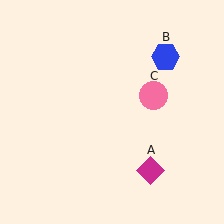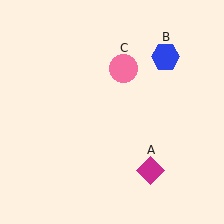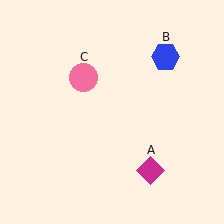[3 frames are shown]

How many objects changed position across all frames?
1 object changed position: pink circle (object C).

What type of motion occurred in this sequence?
The pink circle (object C) rotated counterclockwise around the center of the scene.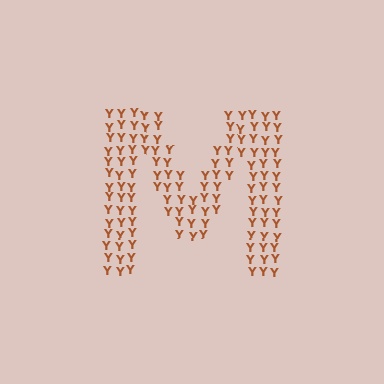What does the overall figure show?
The overall figure shows the letter M.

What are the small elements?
The small elements are letter Y's.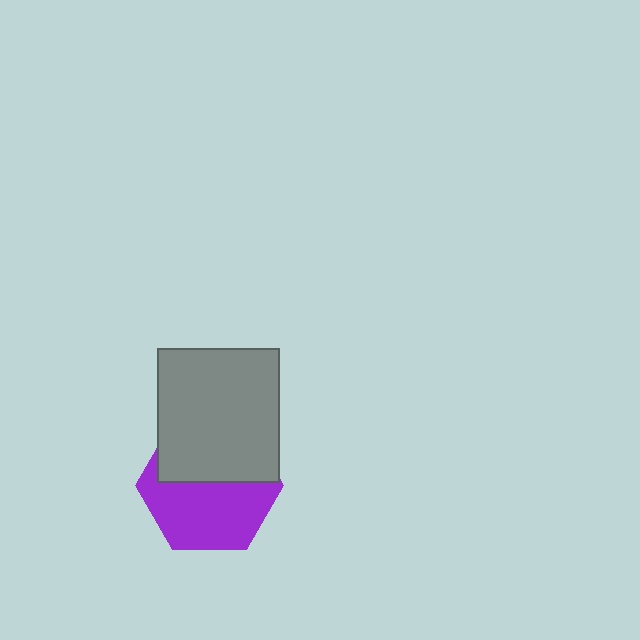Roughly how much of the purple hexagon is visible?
About half of it is visible (roughly 55%).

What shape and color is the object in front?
The object in front is a gray rectangle.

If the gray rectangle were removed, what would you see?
You would see the complete purple hexagon.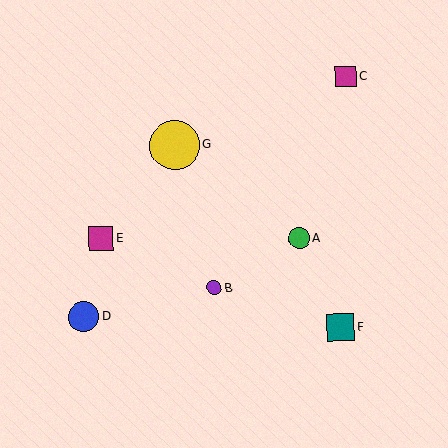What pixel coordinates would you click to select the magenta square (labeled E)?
Click at (101, 239) to select the magenta square E.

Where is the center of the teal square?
The center of the teal square is at (341, 327).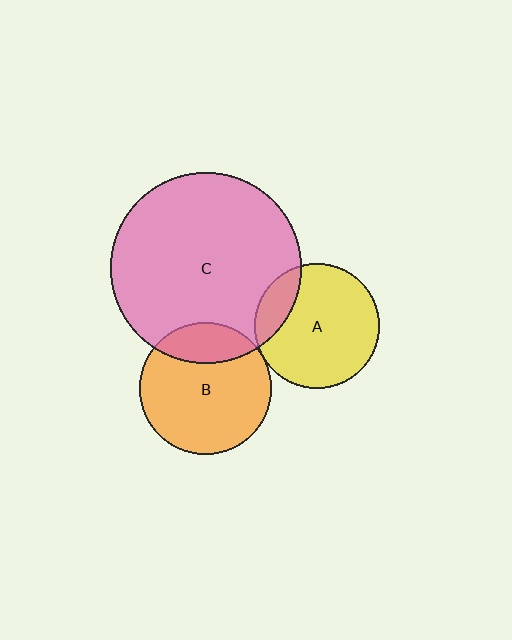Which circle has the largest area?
Circle C (pink).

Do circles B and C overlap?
Yes.